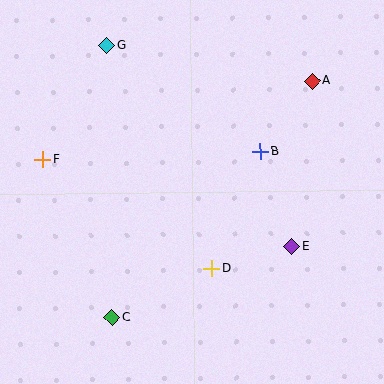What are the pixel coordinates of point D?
Point D is at (212, 268).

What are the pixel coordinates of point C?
Point C is at (112, 317).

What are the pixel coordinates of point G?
Point G is at (107, 45).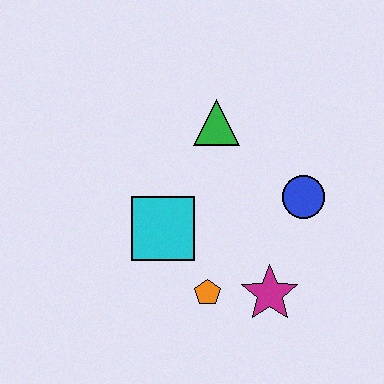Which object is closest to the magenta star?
The orange pentagon is closest to the magenta star.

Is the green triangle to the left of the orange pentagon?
No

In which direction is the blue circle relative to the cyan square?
The blue circle is to the right of the cyan square.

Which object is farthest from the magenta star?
The green triangle is farthest from the magenta star.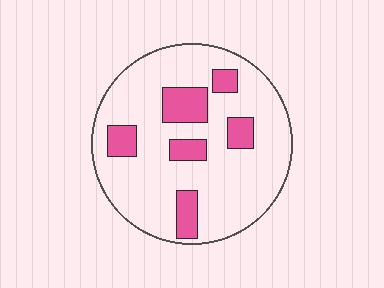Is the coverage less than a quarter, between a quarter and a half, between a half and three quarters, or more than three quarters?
Less than a quarter.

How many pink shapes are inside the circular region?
6.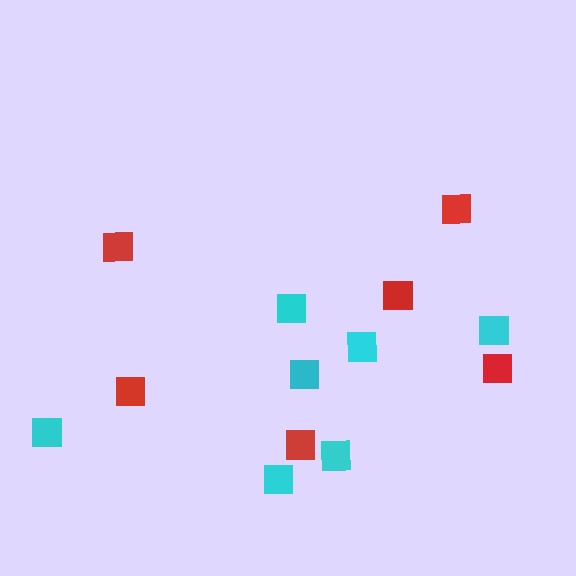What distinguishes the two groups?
There are 2 groups: one group of red squares (6) and one group of cyan squares (7).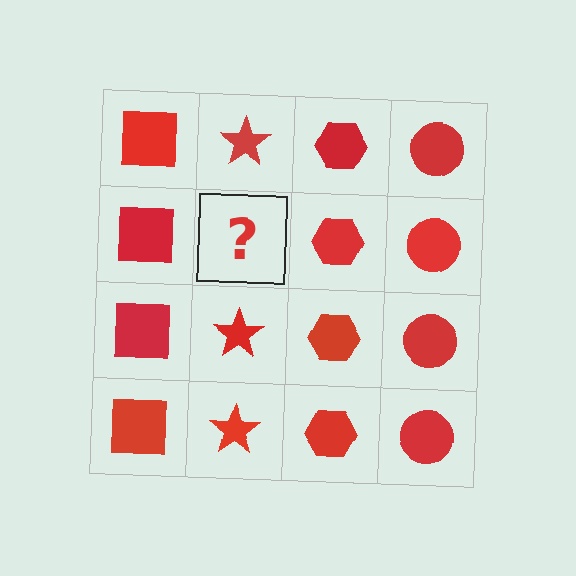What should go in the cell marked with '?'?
The missing cell should contain a red star.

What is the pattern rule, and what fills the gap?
The rule is that each column has a consistent shape. The gap should be filled with a red star.